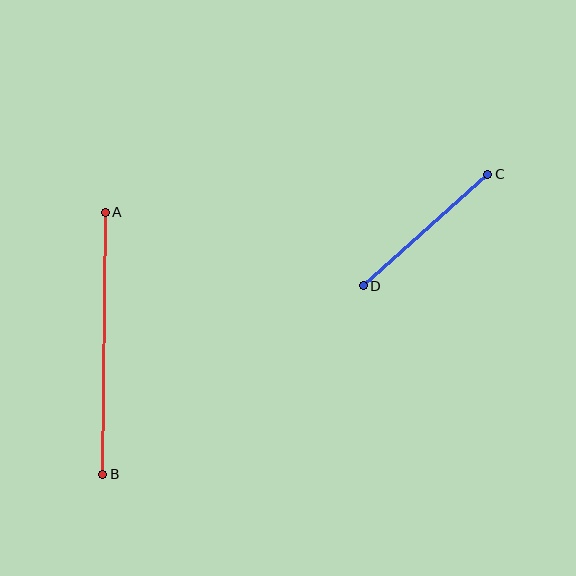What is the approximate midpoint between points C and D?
The midpoint is at approximately (425, 230) pixels.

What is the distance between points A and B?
The distance is approximately 262 pixels.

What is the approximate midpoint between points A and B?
The midpoint is at approximately (104, 343) pixels.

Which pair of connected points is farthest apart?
Points A and B are farthest apart.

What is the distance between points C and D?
The distance is approximately 167 pixels.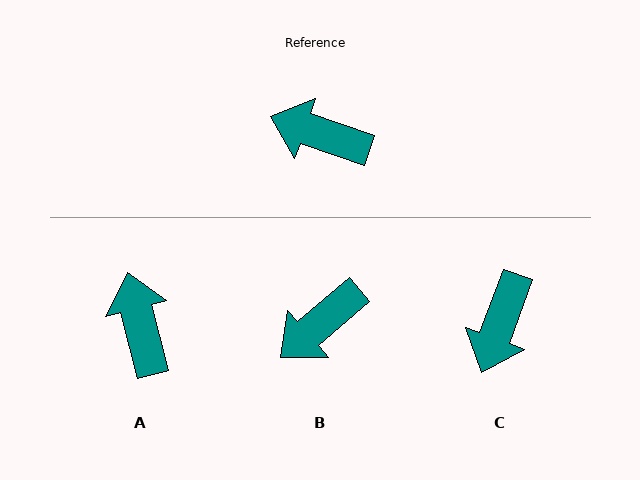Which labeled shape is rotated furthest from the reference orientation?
C, about 89 degrees away.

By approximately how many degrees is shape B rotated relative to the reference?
Approximately 60 degrees counter-clockwise.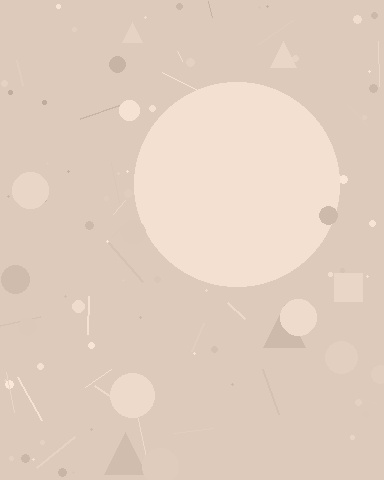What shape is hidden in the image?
A circle is hidden in the image.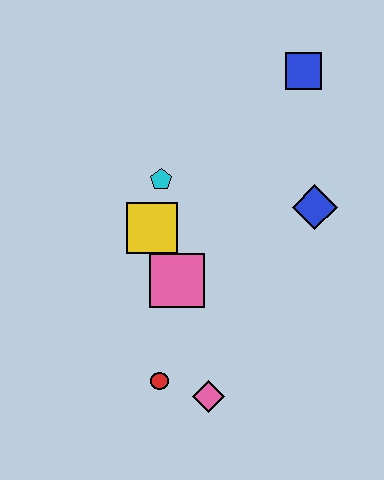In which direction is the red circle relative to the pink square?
The red circle is below the pink square.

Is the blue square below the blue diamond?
No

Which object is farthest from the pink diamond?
The blue square is farthest from the pink diamond.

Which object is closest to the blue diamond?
The blue square is closest to the blue diamond.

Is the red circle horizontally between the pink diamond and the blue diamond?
No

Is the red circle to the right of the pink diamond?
No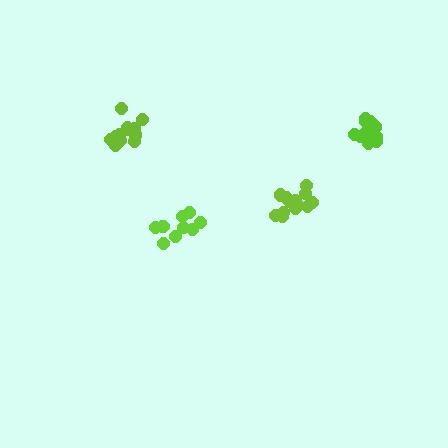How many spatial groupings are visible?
There are 4 spatial groupings.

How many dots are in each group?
Group 1: 14 dots, Group 2: 9 dots, Group 3: 15 dots, Group 4: 12 dots (50 total).